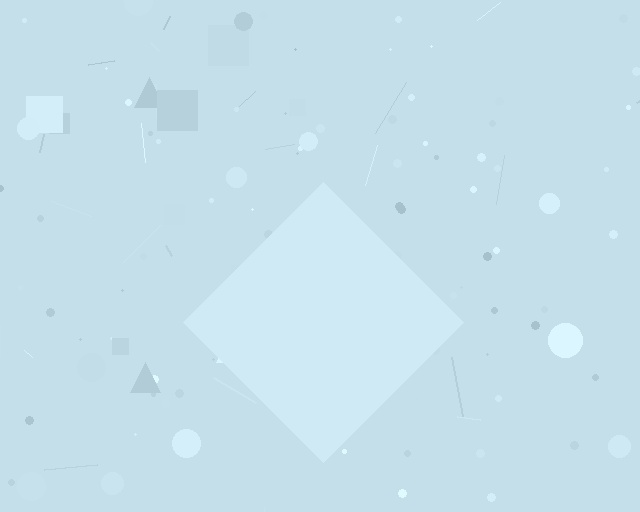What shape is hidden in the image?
A diamond is hidden in the image.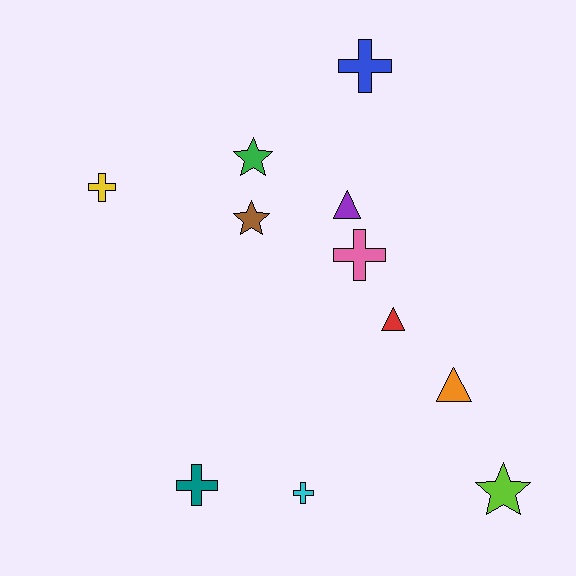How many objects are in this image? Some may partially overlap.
There are 11 objects.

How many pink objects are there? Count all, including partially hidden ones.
There is 1 pink object.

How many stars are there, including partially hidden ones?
There are 3 stars.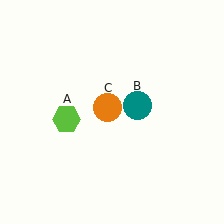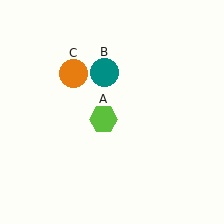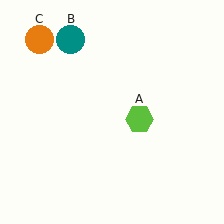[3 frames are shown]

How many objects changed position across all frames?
3 objects changed position: lime hexagon (object A), teal circle (object B), orange circle (object C).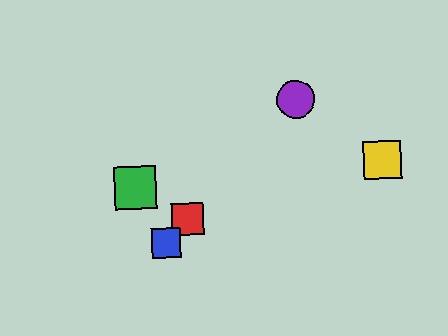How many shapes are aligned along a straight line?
3 shapes (the red square, the blue square, the purple circle) are aligned along a straight line.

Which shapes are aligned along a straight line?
The red square, the blue square, the purple circle are aligned along a straight line.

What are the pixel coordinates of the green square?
The green square is at (135, 188).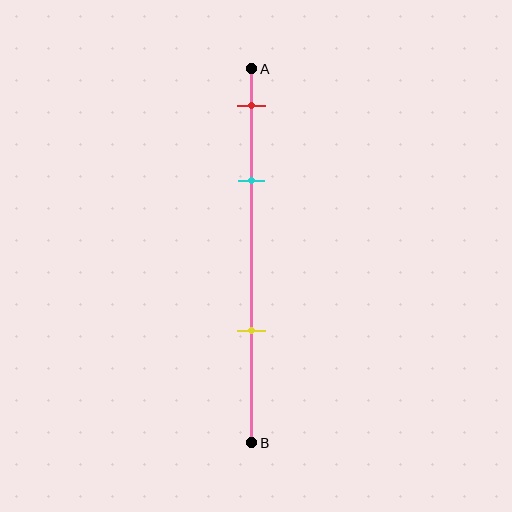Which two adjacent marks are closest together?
The red and cyan marks are the closest adjacent pair.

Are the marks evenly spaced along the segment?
No, the marks are not evenly spaced.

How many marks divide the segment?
There are 3 marks dividing the segment.